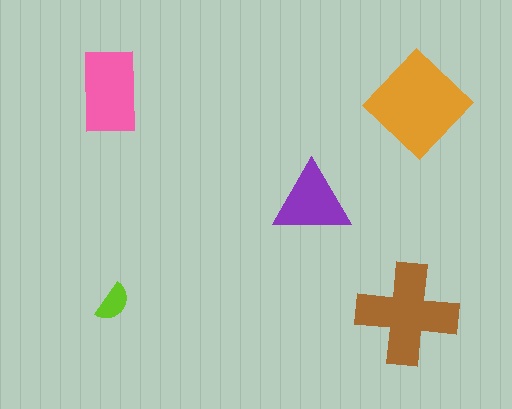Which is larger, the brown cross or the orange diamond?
The orange diamond.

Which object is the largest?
The orange diamond.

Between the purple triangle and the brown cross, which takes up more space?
The brown cross.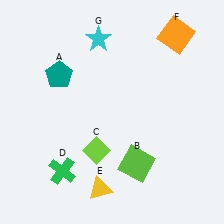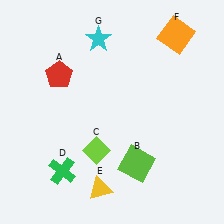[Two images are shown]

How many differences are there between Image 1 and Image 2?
There is 1 difference between the two images.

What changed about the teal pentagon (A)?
In Image 1, A is teal. In Image 2, it changed to red.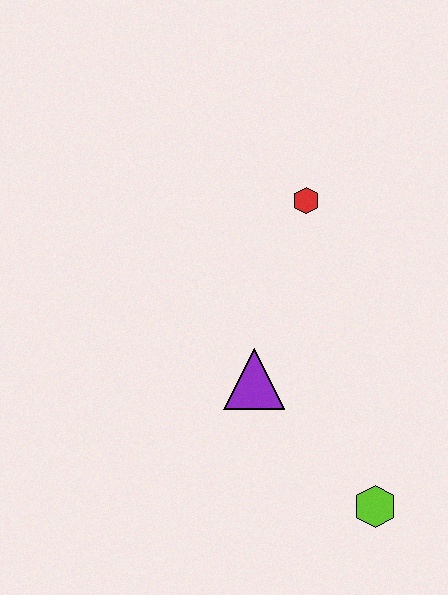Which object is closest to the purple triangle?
The lime hexagon is closest to the purple triangle.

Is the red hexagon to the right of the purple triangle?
Yes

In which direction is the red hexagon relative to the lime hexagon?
The red hexagon is above the lime hexagon.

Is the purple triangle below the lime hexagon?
No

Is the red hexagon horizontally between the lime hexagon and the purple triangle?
Yes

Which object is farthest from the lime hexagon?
The red hexagon is farthest from the lime hexagon.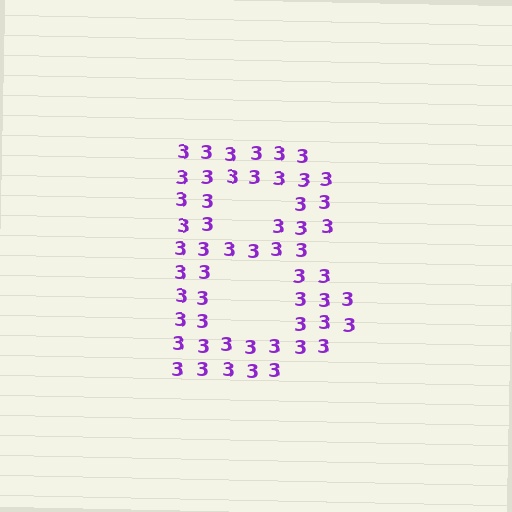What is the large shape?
The large shape is the letter B.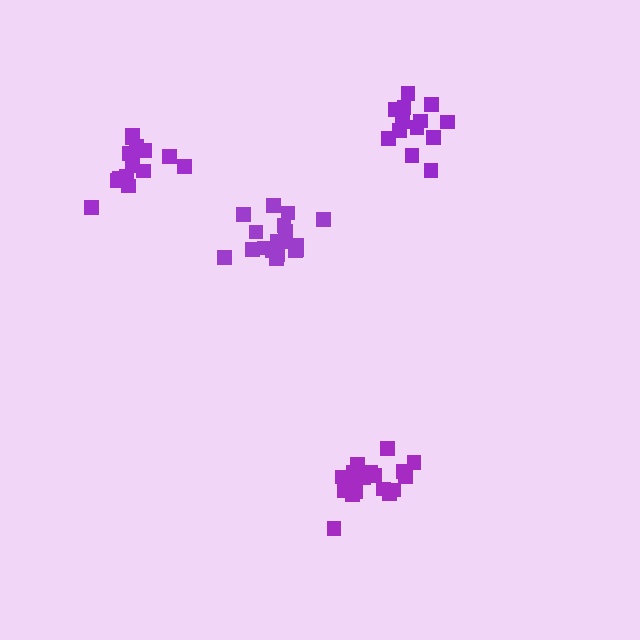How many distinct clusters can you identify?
There are 4 distinct clusters.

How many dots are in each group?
Group 1: 18 dots, Group 2: 14 dots, Group 3: 18 dots, Group 4: 14 dots (64 total).